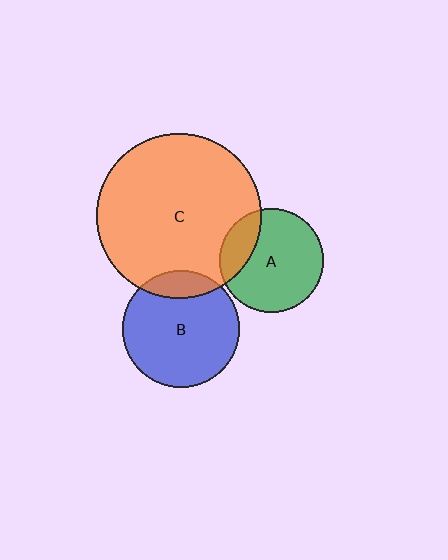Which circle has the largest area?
Circle C (orange).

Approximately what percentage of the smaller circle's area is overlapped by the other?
Approximately 20%.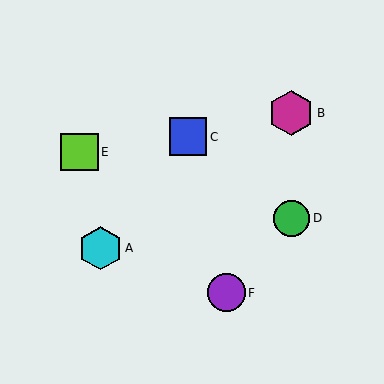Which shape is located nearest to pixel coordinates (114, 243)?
The cyan hexagon (labeled A) at (100, 248) is nearest to that location.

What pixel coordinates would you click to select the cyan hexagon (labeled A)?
Click at (100, 248) to select the cyan hexagon A.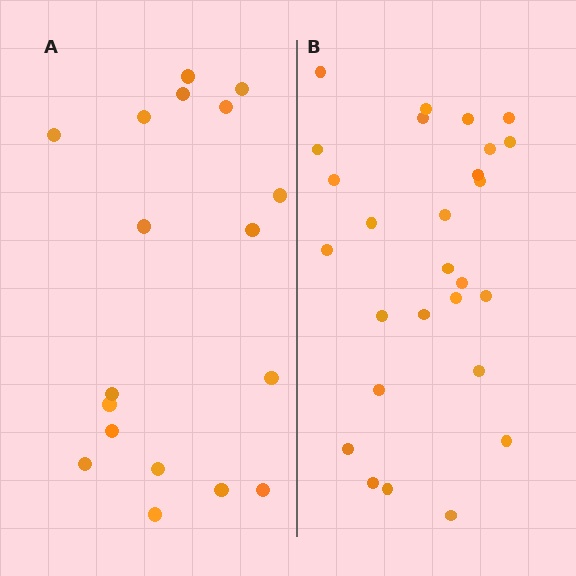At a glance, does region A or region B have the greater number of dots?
Region B (the right region) has more dots.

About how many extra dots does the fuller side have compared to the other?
Region B has roughly 8 or so more dots than region A.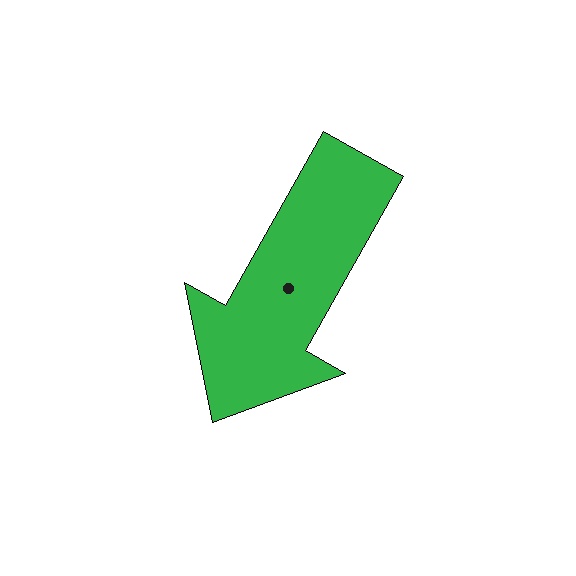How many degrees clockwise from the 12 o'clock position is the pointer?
Approximately 209 degrees.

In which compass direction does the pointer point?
Southwest.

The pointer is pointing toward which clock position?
Roughly 7 o'clock.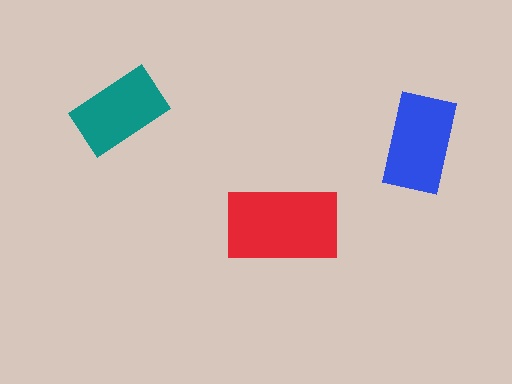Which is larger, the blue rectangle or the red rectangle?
The red one.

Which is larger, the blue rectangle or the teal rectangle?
The blue one.